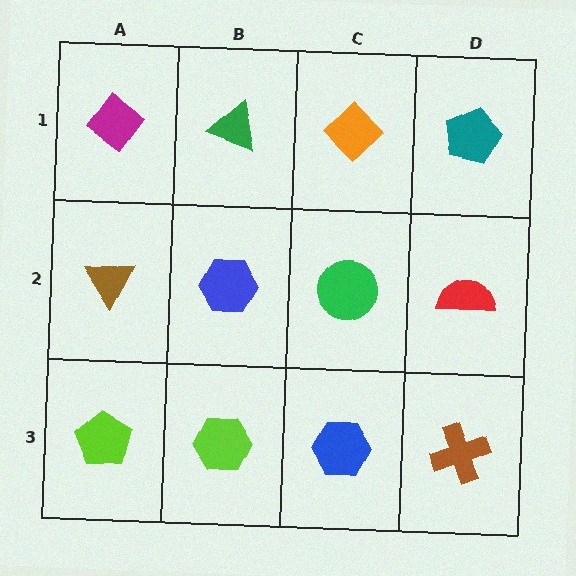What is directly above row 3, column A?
A brown triangle.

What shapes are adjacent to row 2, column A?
A magenta diamond (row 1, column A), a lime pentagon (row 3, column A), a blue hexagon (row 2, column B).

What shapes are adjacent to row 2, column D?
A teal pentagon (row 1, column D), a brown cross (row 3, column D), a green circle (row 2, column C).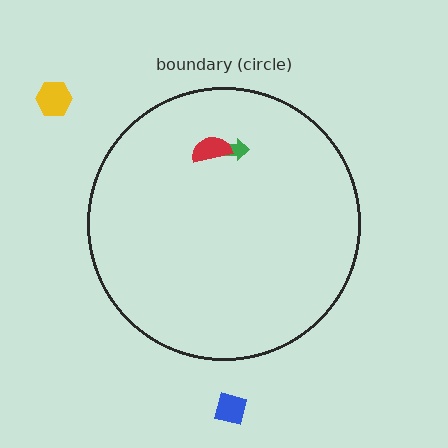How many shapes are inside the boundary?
2 inside, 2 outside.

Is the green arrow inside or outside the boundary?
Inside.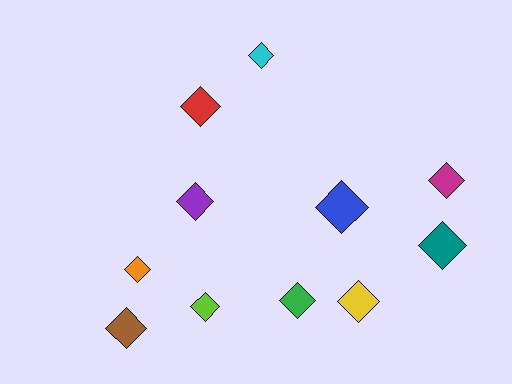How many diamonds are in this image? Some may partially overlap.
There are 11 diamonds.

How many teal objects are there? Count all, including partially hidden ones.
There is 1 teal object.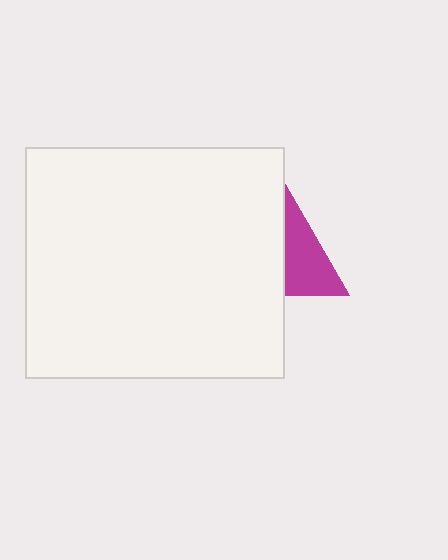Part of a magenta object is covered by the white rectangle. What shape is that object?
It is a triangle.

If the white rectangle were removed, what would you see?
You would see the complete magenta triangle.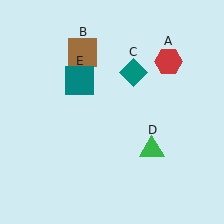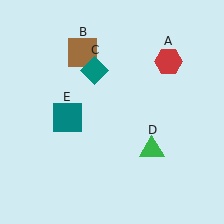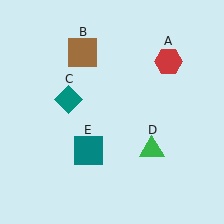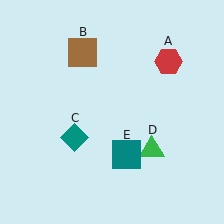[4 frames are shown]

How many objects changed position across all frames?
2 objects changed position: teal diamond (object C), teal square (object E).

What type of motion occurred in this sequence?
The teal diamond (object C), teal square (object E) rotated counterclockwise around the center of the scene.